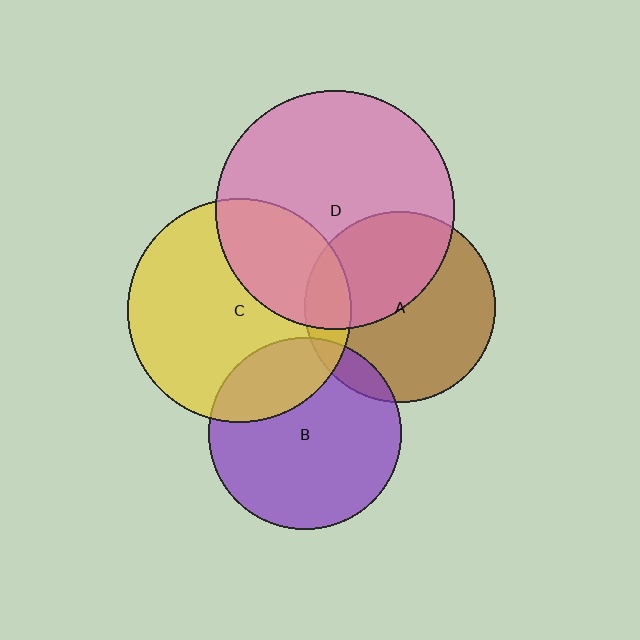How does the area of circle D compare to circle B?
Approximately 1.5 times.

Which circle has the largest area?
Circle D (pink).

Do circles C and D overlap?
Yes.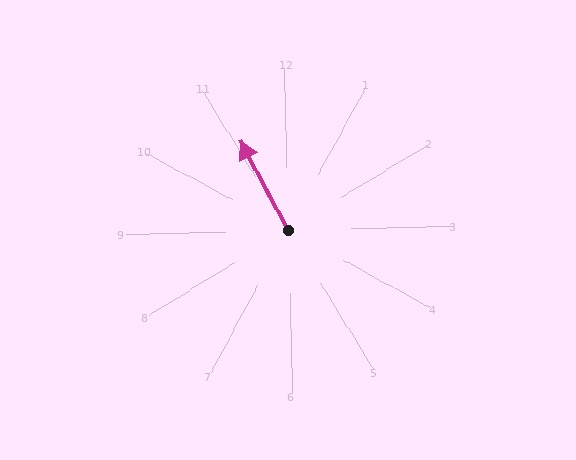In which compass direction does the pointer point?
Northwest.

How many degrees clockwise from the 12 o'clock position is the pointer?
Approximately 333 degrees.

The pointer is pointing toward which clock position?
Roughly 11 o'clock.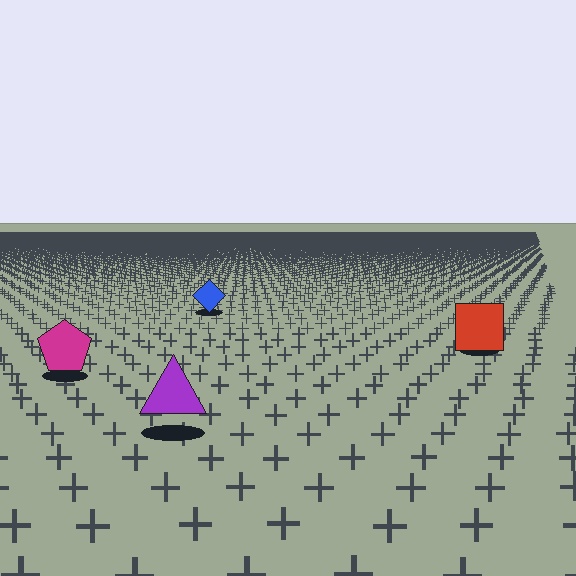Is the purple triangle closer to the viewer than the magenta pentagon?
Yes. The purple triangle is closer — you can tell from the texture gradient: the ground texture is coarser near it.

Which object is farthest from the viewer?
The blue diamond is farthest from the viewer. It appears smaller and the ground texture around it is denser.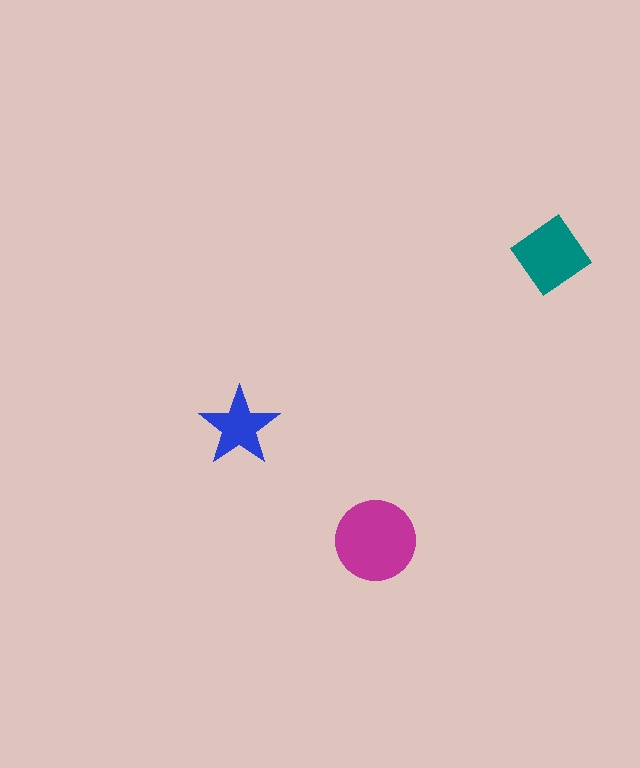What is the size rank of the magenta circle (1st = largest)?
1st.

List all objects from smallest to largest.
The blue star, the teal diamond, the magenta circle.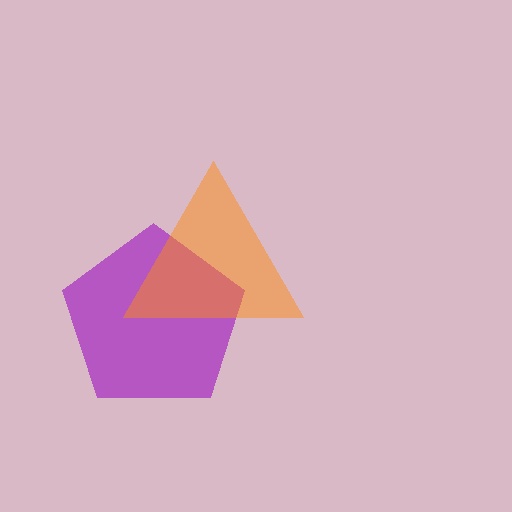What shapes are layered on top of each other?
The layered shapes are: a purple pentagon, an orange triangle.